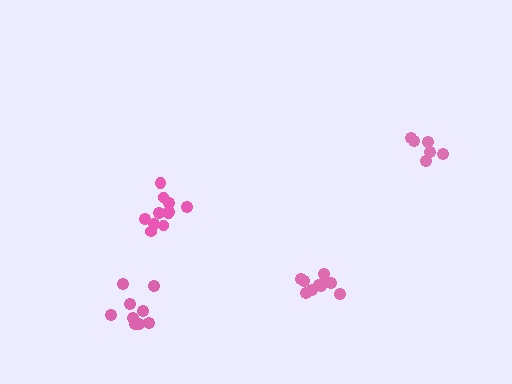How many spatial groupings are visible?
There are 4 spatial groupings.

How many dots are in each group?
Group 1: 11 dots, Group 2: 10 dots, Group 3: 9 dots, Group 4: 6 dots (36 total).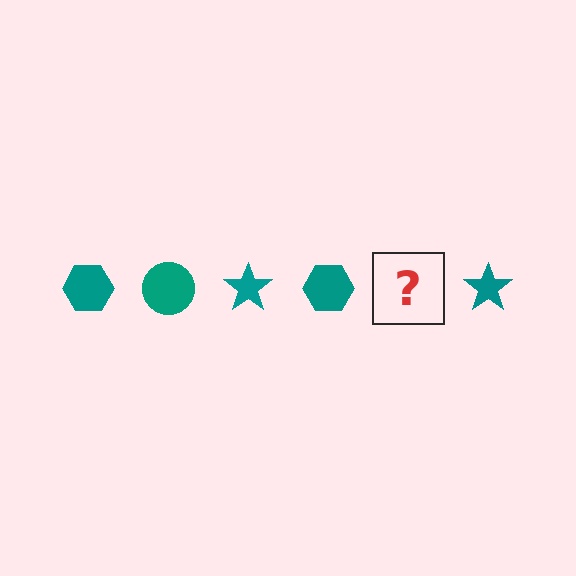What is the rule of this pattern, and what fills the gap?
The rule is that the pattern cycles through hexagon, circle, star shapes in teal. The gap should be filled with a teal circle.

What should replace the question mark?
The question mark should be replaced with a teal circle.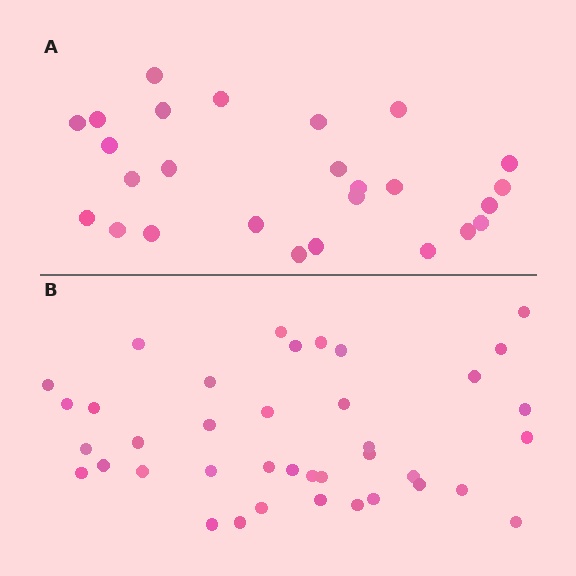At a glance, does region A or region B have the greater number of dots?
Region B (the bottom region) has more dots.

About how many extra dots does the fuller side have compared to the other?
Region B has approximately 15 more dots than region A.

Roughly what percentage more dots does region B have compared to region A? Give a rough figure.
About 50% more.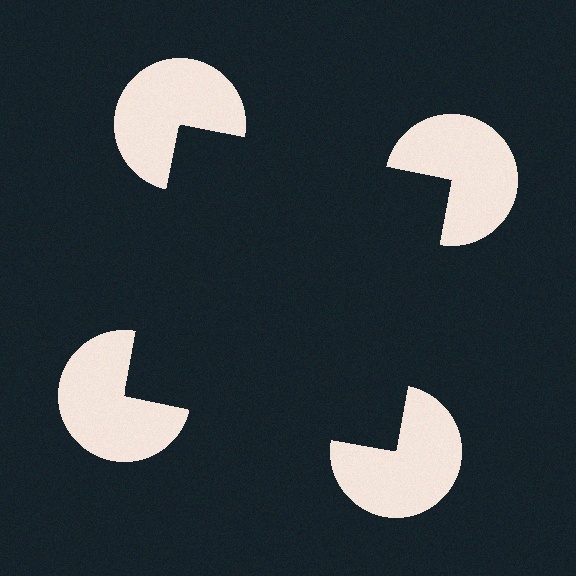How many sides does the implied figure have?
4 sides.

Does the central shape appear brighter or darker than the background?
It typically appears slightly darker than the background, even though no actual brightness change is drawn.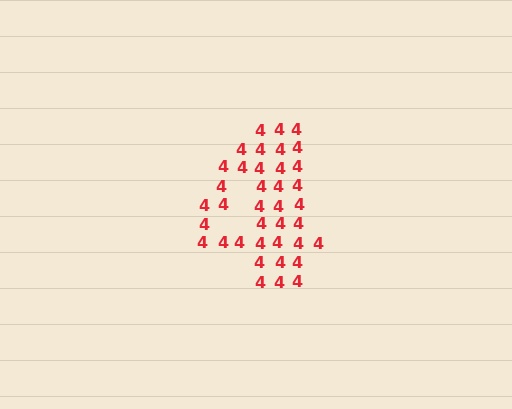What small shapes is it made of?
It is made of small digit 4's.